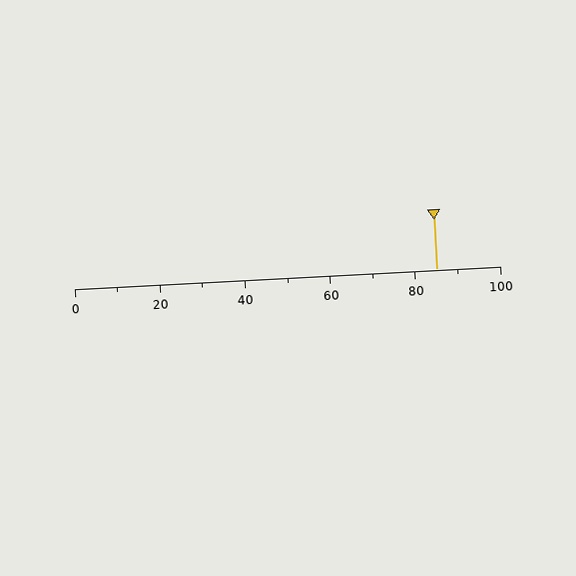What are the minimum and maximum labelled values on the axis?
The axis runs from 0 to 100.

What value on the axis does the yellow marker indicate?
The marker indicates approximately 85.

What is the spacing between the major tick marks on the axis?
The major ticks are spaced 20 apart.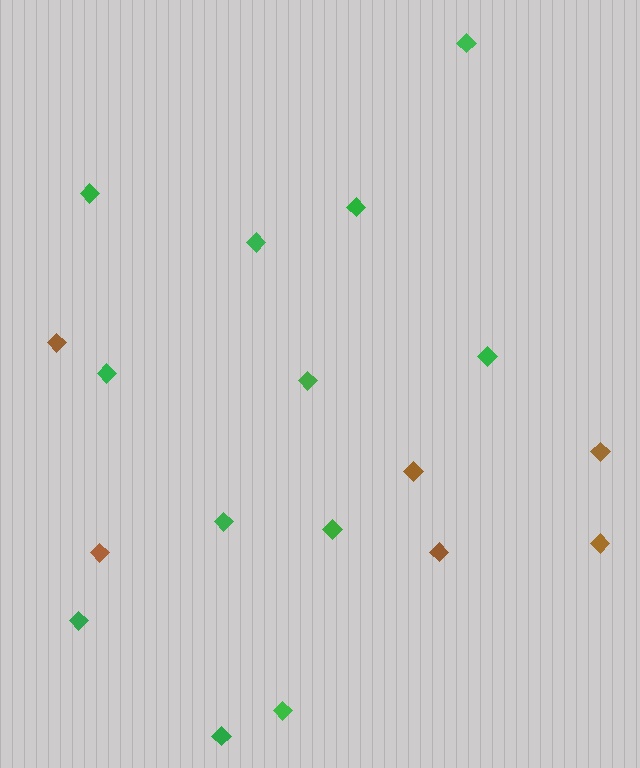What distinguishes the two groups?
There are 2 groups: one group of green diamonds (12) and one group of brown diamonds (6).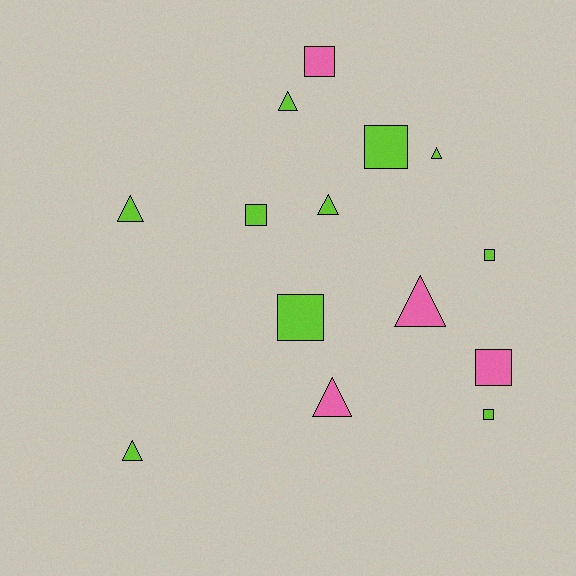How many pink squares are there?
There are 2 pink squares.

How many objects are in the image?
There are 14 objects.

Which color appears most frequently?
Lime, with 10 objects.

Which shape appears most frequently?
Triangle, with 7 objects.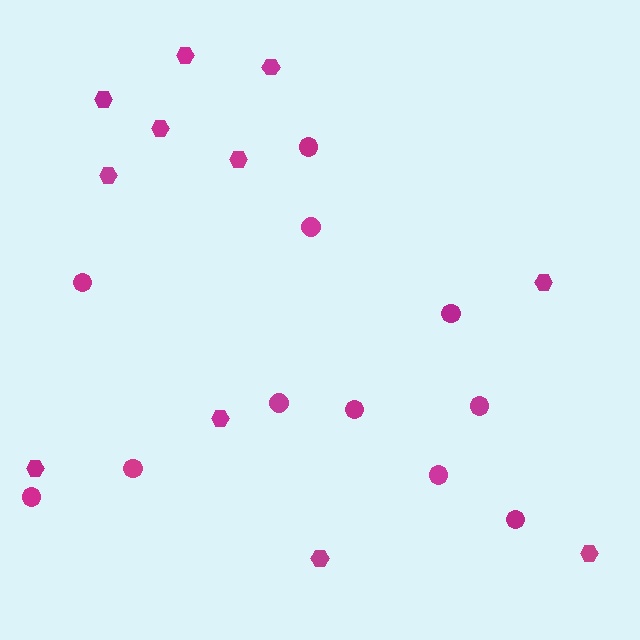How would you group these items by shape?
There are 2 groups: one group of circles (11) and one group of hexagons (11).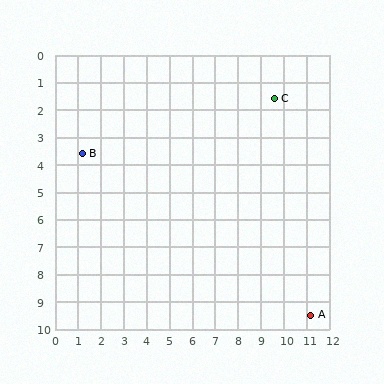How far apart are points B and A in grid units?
Points B and A are about 11.6 grid units apart.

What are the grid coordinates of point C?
Point C is at approximately (9.6, 1.6).